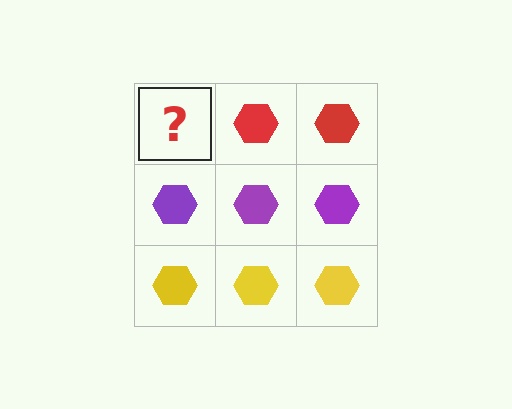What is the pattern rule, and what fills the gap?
The rule is that each row has a consistent color. The gap should be filled with a red hexagon.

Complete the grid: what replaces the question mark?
The question mark should be replaced with a red hexagon.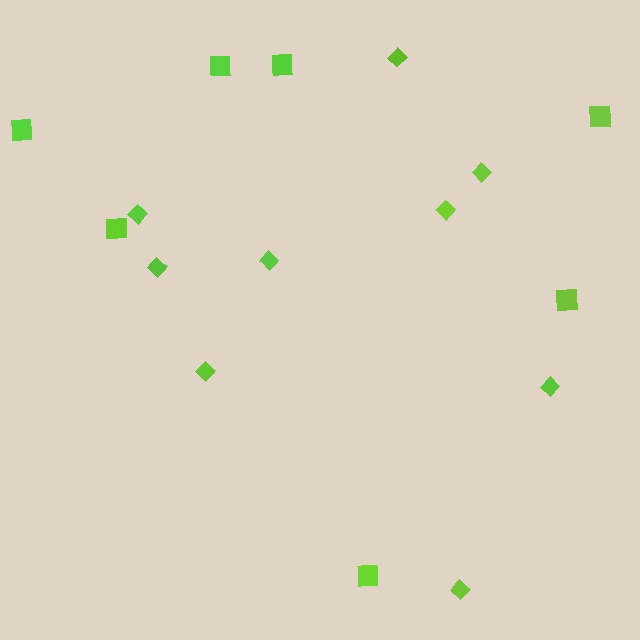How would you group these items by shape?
There are 2 groups: one group of diamonds (9) and one group of squares (7).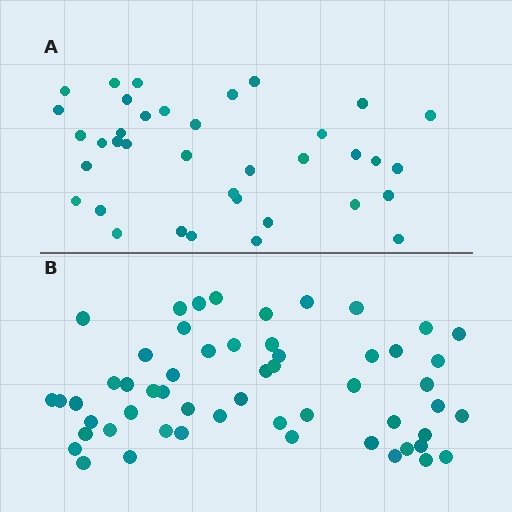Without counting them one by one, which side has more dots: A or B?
Region B (the bottom region) has more dots.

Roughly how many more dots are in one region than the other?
Region B has approximately 20 more dots than region A.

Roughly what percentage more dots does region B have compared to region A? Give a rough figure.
About 50% more.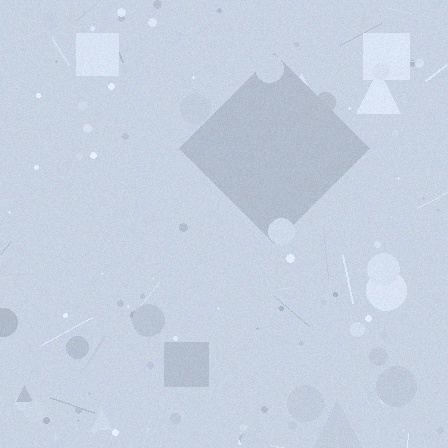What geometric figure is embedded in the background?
A diamond is embedded in the background.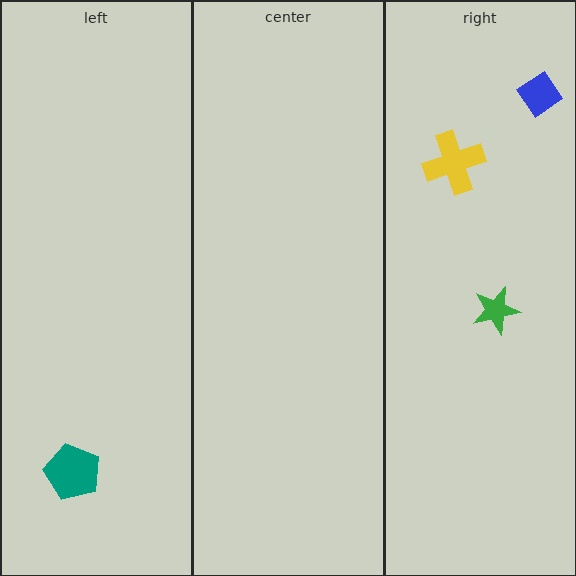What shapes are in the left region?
The teal pentagon.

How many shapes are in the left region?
1.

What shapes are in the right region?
The green star, the yellow cross, the blue diamond.